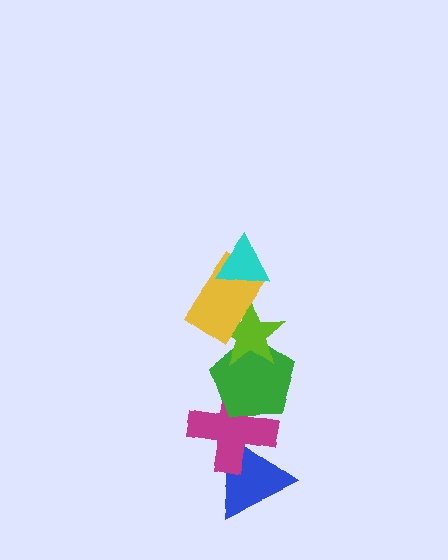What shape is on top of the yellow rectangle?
The cyan triangle is on top of the yellow rectangle.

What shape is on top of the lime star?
The yellow rectangle is on top of the lime star.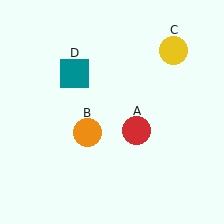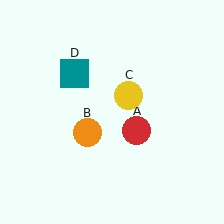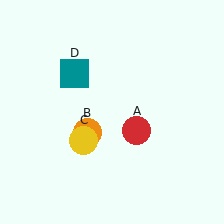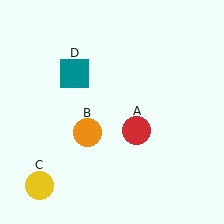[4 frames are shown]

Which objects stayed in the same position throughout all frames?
Red circle (object A) and orange circle (object B) and teal square (object D) remained stationary.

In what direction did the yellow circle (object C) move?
The yellow circle (object C) moved down and to the left.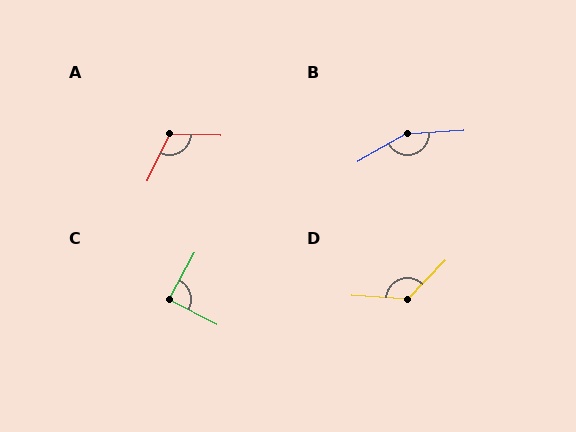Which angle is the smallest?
C, at approximately 89 degrees.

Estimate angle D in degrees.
Approximately 131 degrees.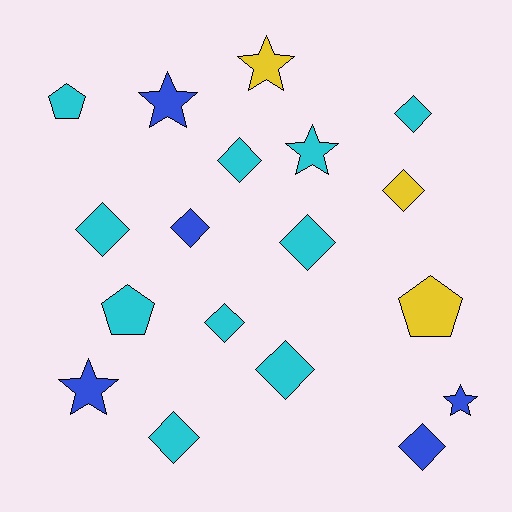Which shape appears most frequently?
Diamond, with 10 objects.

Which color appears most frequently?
Cyan, with 10 objects.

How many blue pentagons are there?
There are no blue pentagons.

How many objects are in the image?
There are 18 objects.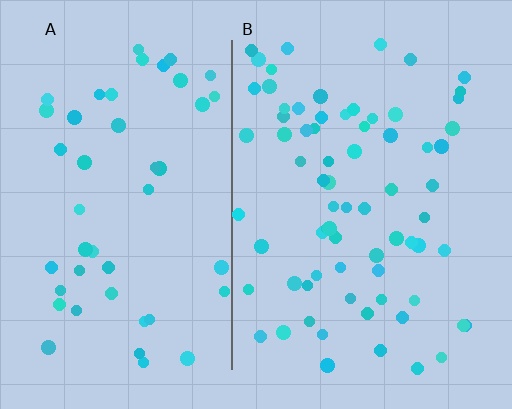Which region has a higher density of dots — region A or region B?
B (the right).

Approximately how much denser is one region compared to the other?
Approximately 1.5× — region B over region A.